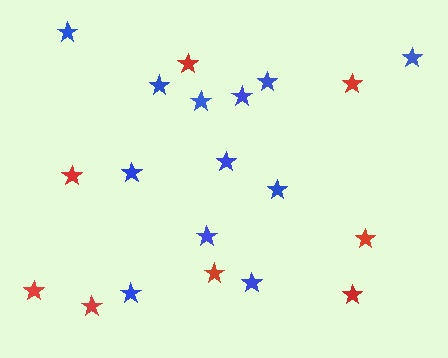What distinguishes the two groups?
There are 2 groups: one group of blue stars (12) and one group of red stars (8).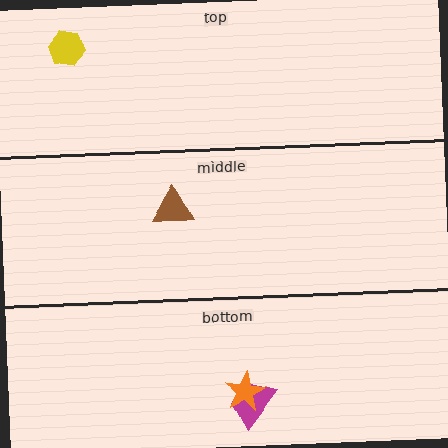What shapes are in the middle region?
The brown triangle.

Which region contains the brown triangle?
The middle region.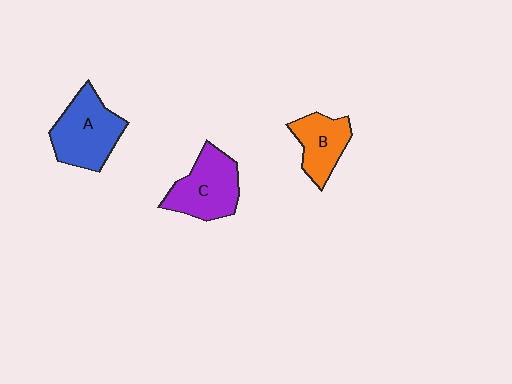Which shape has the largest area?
Shape A (blue).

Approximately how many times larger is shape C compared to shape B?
Approximately 1.4 times.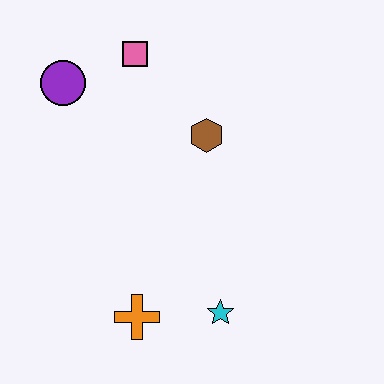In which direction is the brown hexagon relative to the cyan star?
The brown hexagon is above the cyan star.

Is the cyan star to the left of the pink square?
No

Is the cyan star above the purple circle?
No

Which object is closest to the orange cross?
The cyan star is closest to the orange cross.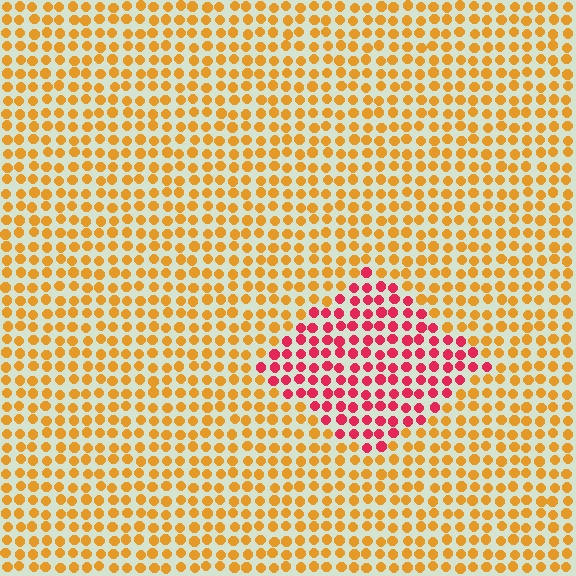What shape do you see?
I see a diamond.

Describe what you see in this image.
The image is filled with small orange elements in a uniform arrangement. A diamond-shaped region is visible where the elements are tinted to a slightly different hue, forming a subtle color boundary.